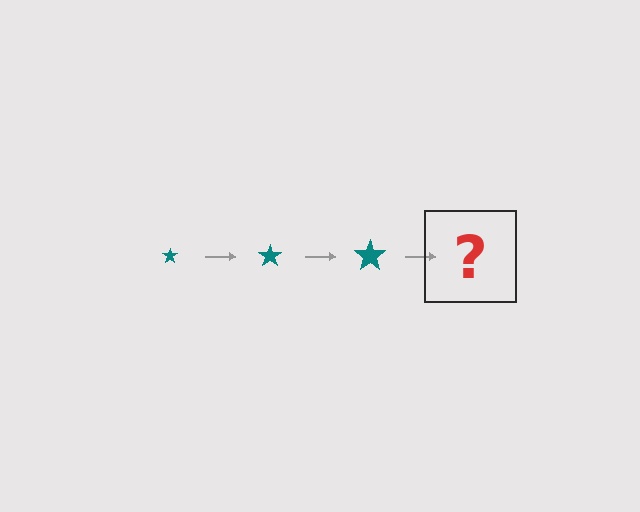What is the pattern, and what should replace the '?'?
The pattern is that the star gets progressively larger each step. The '?' should be a teal star, larger than the previous one.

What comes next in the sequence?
The next element should be a teal star, larger than the previous one.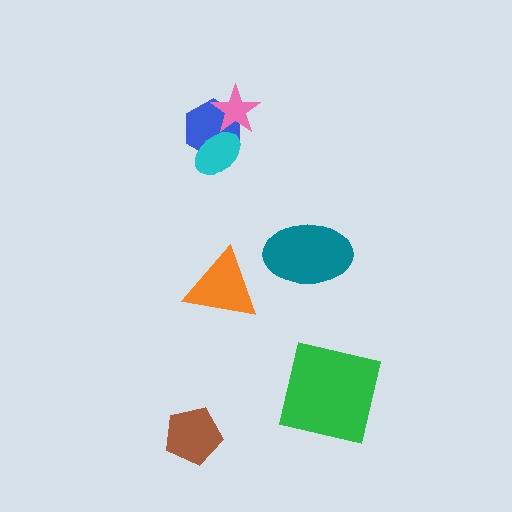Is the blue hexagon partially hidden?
Yes, it is partially covered by another shape.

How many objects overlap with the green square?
0 objects overlap with the green square.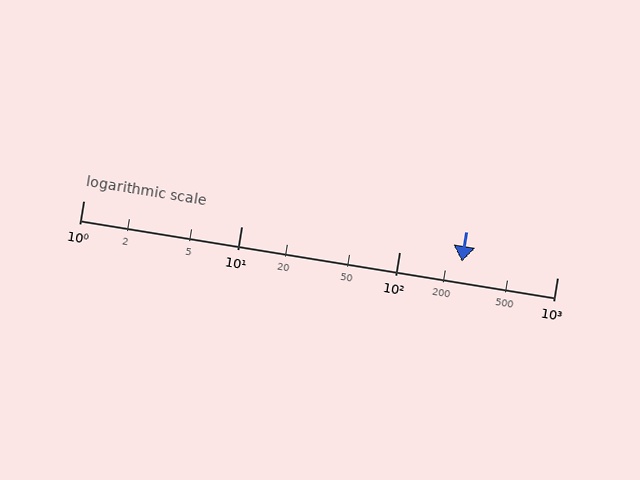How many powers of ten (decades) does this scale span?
The scale spans 3 decades, from 1 to 1000.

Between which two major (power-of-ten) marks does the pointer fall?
The pointer is between 100 and 1000.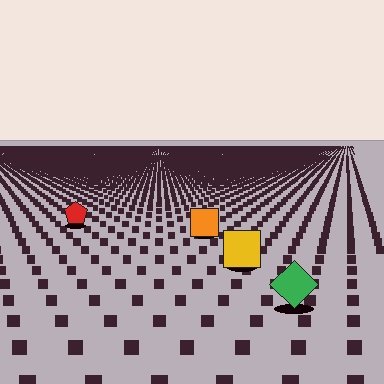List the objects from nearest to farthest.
From nearest to farthest: the green diamond, the yellow square, the orange square, the red pentagon.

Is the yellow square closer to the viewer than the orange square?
Yes. The yellow square is closer — you can tell from the texture gradient: the ground texture is coarser near it.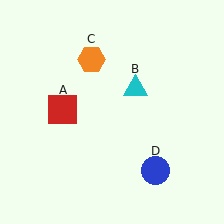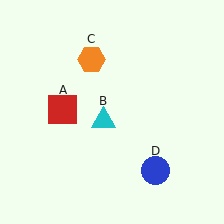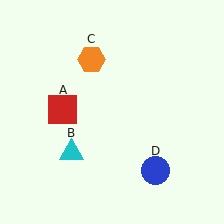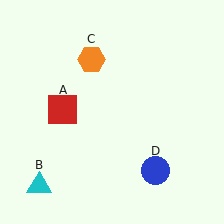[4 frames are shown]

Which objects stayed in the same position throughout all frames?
Red square (object A) and orange hexagon (object C) and blue circle (object D) remained stationary.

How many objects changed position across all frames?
1 object changed position: cyan triangle (object B).